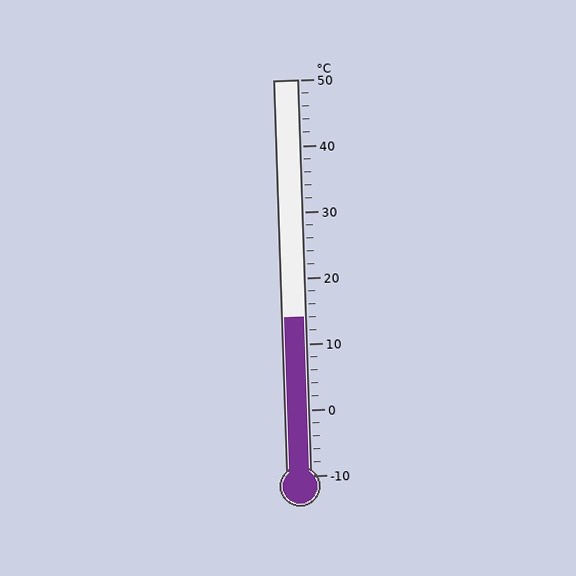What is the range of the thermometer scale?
The thermometer scale ranges from -10°C to 50°C.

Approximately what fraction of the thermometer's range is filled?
The thermometer is filled to approximately 40% of its range.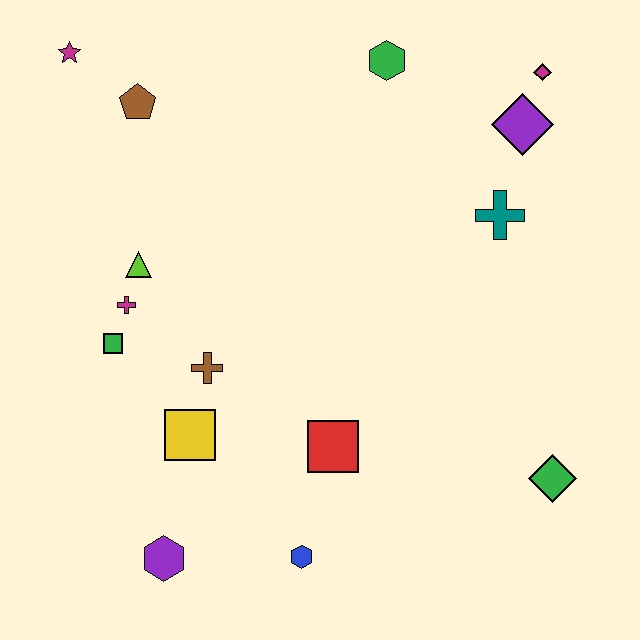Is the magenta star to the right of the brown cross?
No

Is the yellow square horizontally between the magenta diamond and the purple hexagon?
Yes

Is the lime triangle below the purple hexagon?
No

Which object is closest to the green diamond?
The red square is closest to the green diamond.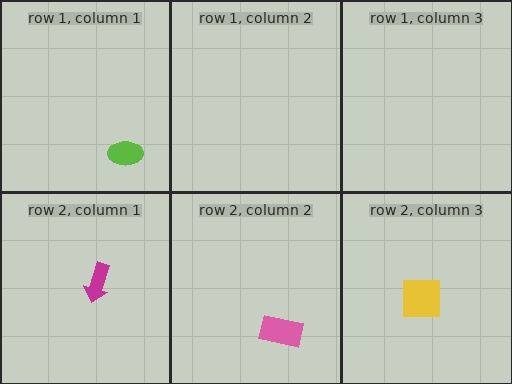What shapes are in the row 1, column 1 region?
The lime ellipse.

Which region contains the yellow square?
The row 2, column 3 region.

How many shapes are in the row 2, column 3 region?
1.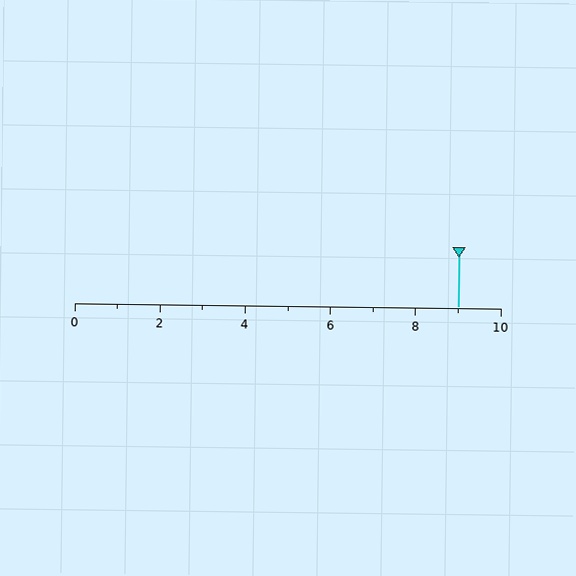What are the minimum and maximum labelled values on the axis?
The axis runs from 0 to 10.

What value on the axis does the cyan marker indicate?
The marker indicates approximately 9.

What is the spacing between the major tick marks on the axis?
The major ticks are spaced 2 apart.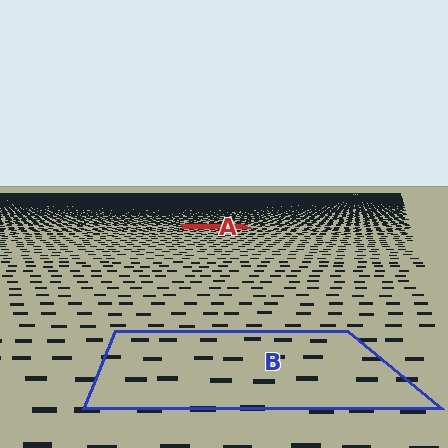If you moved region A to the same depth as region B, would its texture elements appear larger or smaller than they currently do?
They would appear larger. At a closer depth, the same texture elements are projected at a bigger on-screen size.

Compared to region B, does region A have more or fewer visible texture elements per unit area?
Region A has more texture elements per unit area — they are packed more densely because it is farther away.